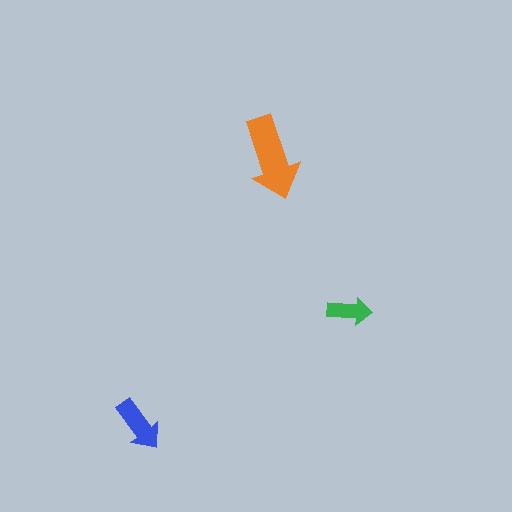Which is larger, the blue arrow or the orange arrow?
The orange one.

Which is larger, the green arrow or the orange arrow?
The orange one.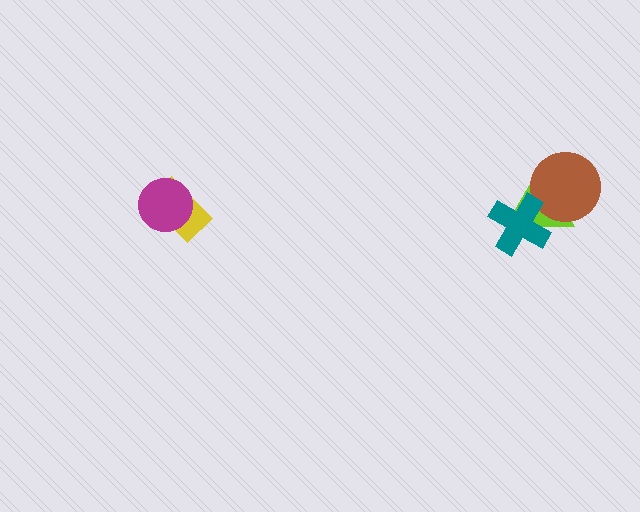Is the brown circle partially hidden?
Yes, it is partially covered by another shape.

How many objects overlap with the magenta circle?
1 object overlaps with the magenta circle.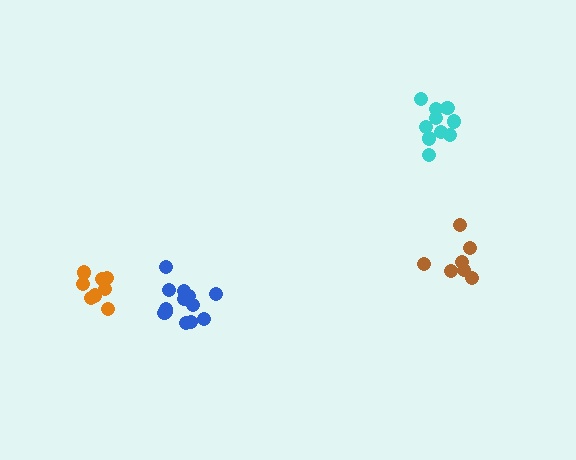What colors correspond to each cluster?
The clusters are colored: blue, brown, orange, cyan.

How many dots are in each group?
Group 1: 13 dots, Group 2: 7 dots, Group 3: 8 dots, Group 4: 10 dots (38 total).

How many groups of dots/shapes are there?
There are 4 groups.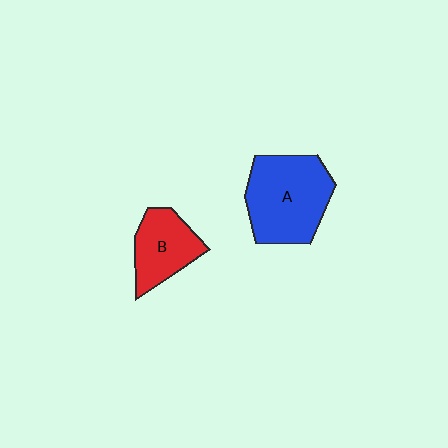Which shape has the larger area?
Shape A (blue).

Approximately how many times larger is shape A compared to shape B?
Approximately 1.6 times.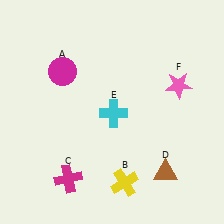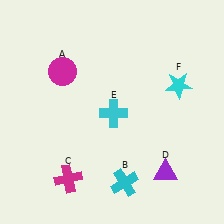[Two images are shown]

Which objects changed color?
B changed from yellow to cyan. D changed from brown to purple. F changed from pink to cyan.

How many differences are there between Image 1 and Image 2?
There are 3 differences between the two images.